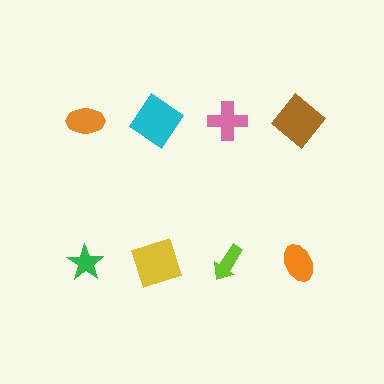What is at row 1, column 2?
A cyan diamond.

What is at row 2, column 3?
A lime arrow.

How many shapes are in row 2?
4 shapes.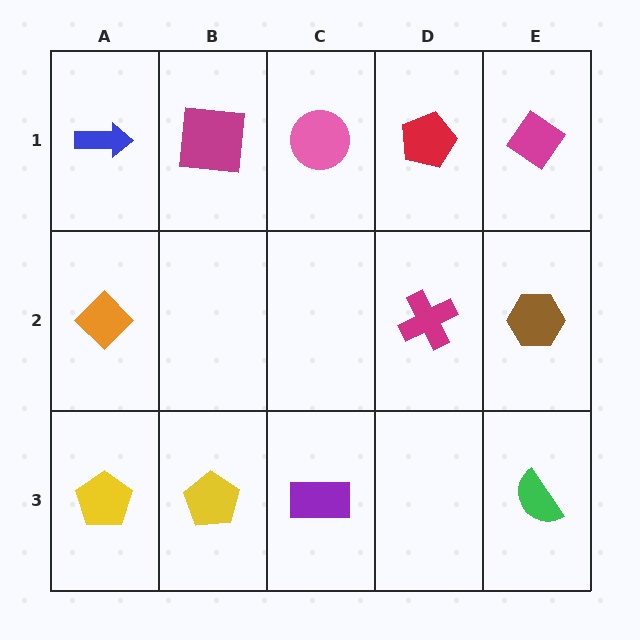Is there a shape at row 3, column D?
No, that cell is empty.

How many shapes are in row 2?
3 shapes.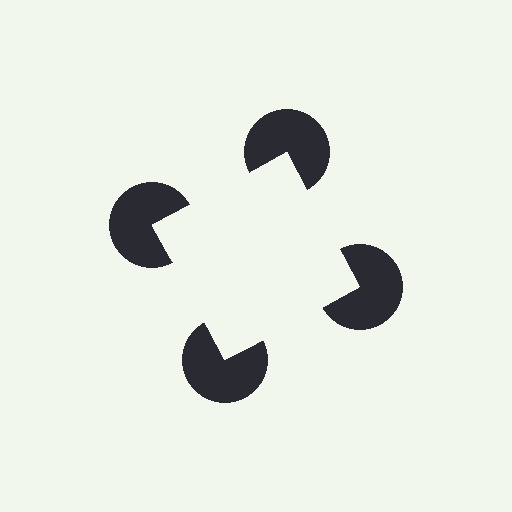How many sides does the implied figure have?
4 sides.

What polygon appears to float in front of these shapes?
An illusory square — its edges are inferred from the aligned wedge cuts in the pac-man discs, not physically drawn.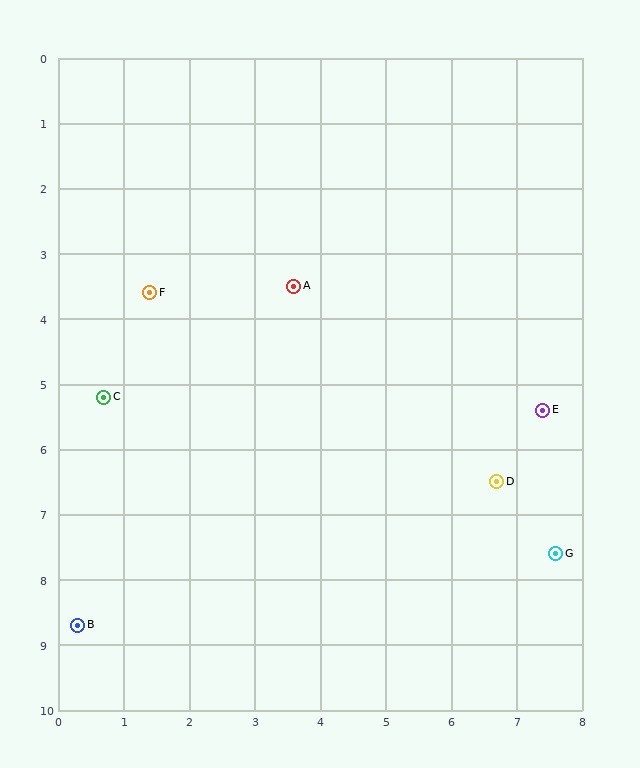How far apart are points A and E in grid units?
Points A and E are about 4.2 grid units apart.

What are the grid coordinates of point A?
Point A is at approximately (3.6, 3.5).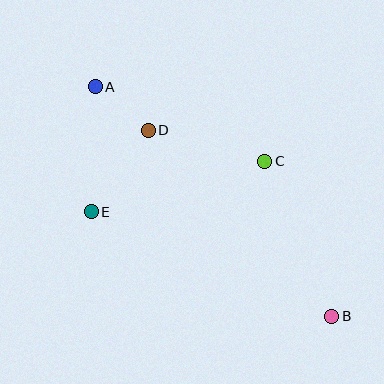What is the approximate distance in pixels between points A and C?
The distance between A and C is approximately 185 pixels.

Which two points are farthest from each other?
Points A and B are farthest from each other.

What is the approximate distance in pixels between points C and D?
The distance between C and D is approximately 121 pixels.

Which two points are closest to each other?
Points A and D are closest to each other.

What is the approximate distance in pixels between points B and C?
The distance between B and C is approximately 169 pixels.